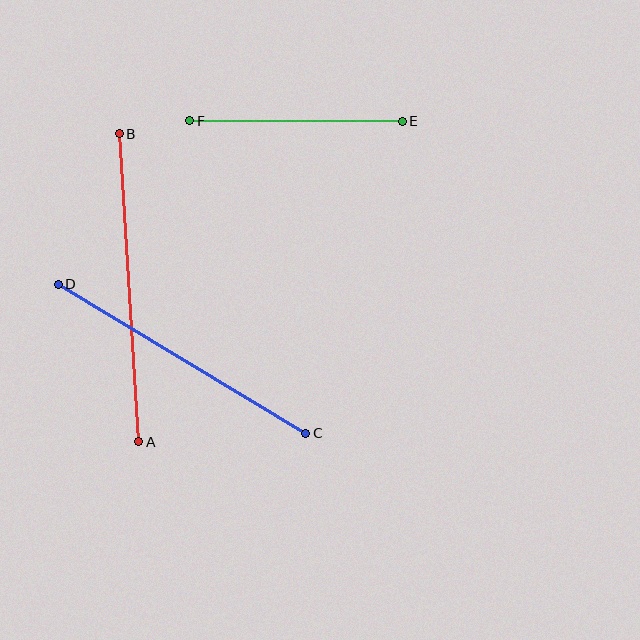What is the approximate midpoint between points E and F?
The midpoint is at approximately (296, 121) pixels.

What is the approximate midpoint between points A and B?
The midpoint is at approximately (129, 288) pixels.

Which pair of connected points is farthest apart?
Points A and B are farthest apart.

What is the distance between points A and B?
The distance is approximately 309 pixels.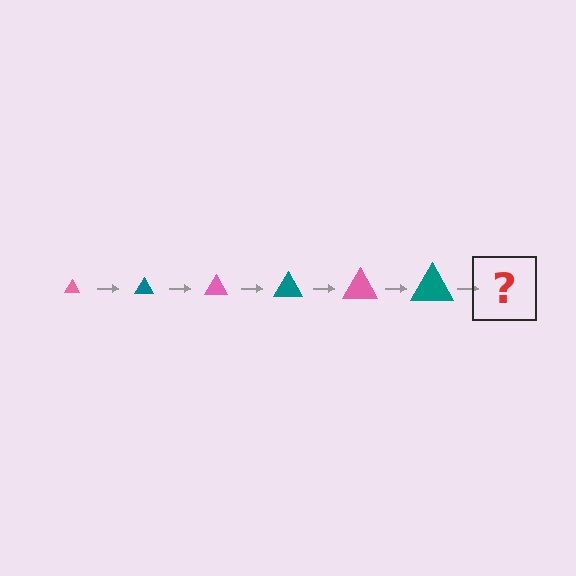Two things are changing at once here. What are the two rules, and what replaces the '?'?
The two rules are that the triangle grows larger each step and the color cycles through pink and teal. The '?' should be a pink triangle, larger than the previous one.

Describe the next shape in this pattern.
It should be a pink triangle, larger than the previous one.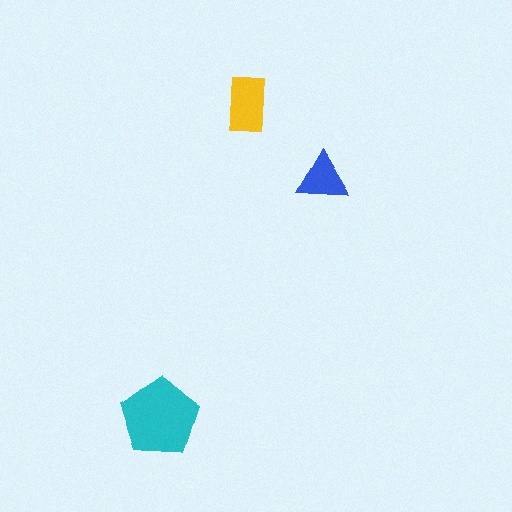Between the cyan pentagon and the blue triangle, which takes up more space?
The cyan pentagon.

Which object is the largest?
The cyan pentagon.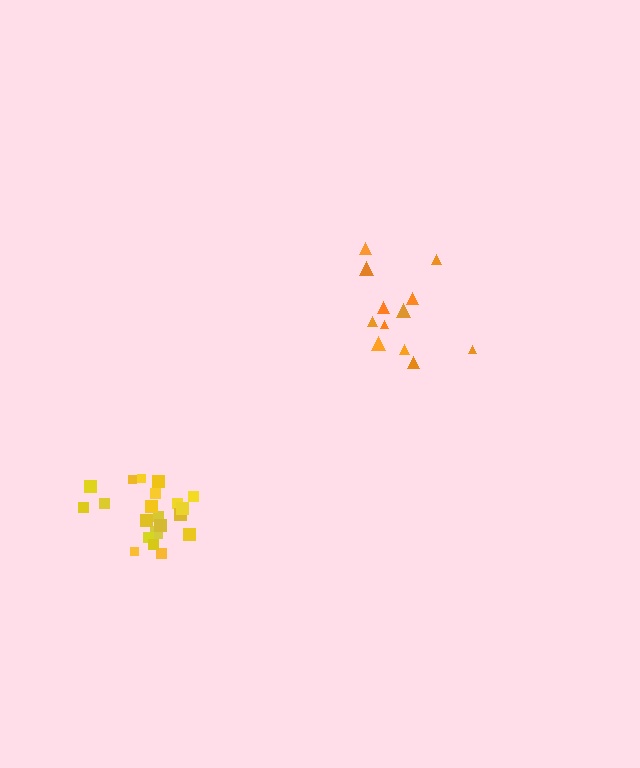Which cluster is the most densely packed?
Yellow.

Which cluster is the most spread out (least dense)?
Orange.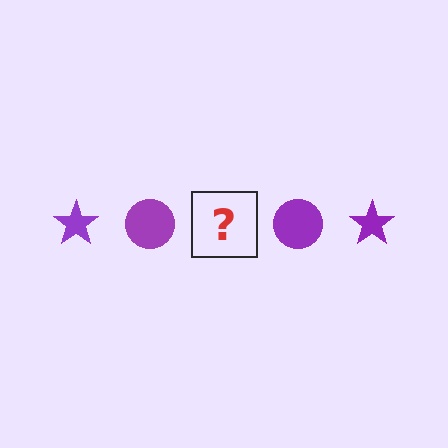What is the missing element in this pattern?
The missing element is a purple star.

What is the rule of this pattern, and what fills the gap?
The rule is that the pattern cycles through star, circle shapes in purple. The gap should be filled with a purple star.